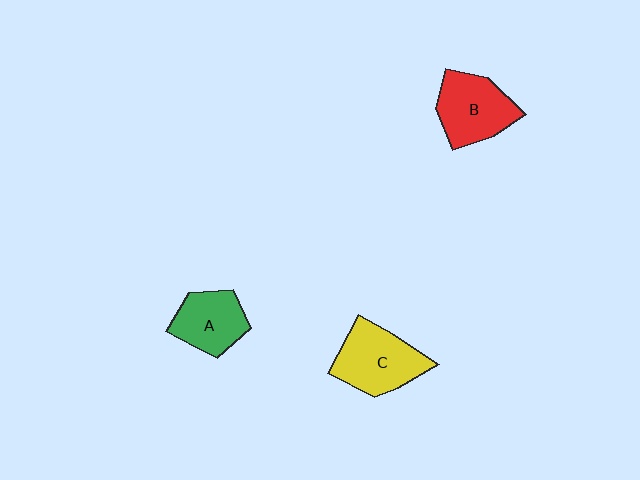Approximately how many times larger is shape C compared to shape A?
Approximately 1.3 times.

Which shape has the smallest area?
Shape A (green).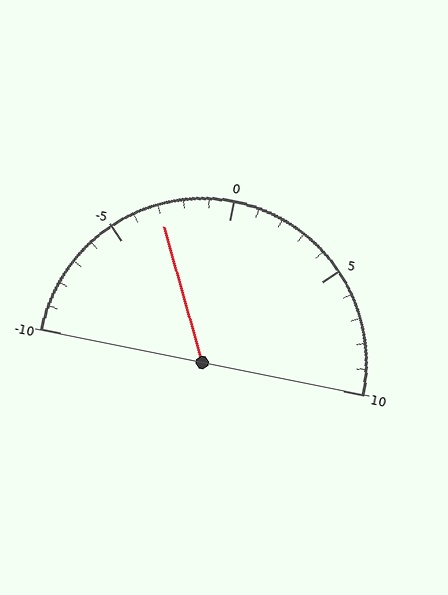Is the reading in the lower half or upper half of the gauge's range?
The reading is in the lower half of the range (-10 to 10).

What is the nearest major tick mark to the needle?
The nearest major tick mark is -5.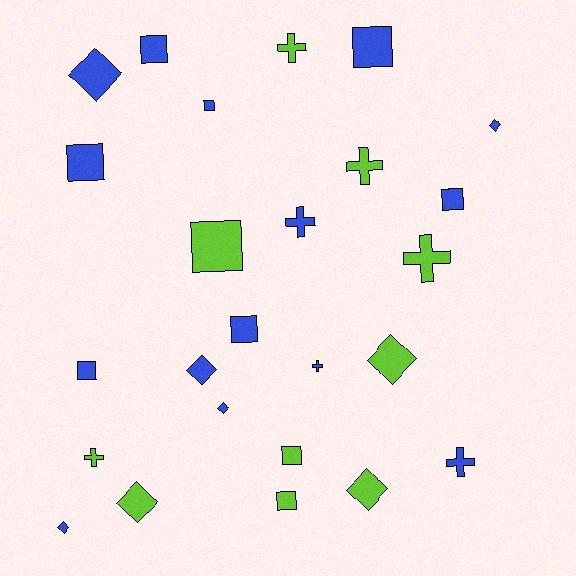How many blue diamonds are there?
There are 5 blue diamonds.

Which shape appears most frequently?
Square, with 10 objects.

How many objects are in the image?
There are 25 objects.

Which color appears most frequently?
Blue, with 15 objects.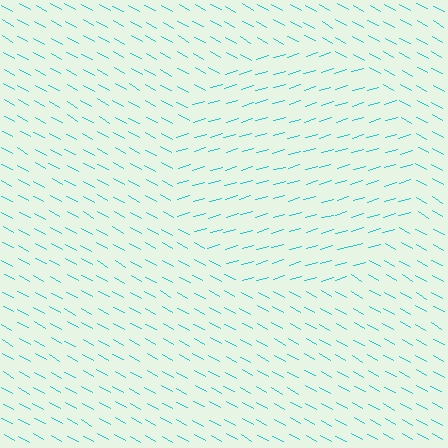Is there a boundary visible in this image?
Yes, there is a texture boundary formed by a change in line orientation.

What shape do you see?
I see a circle.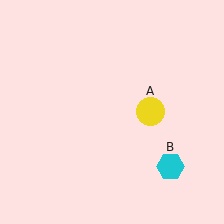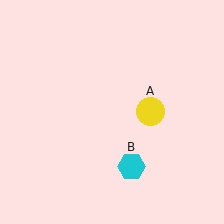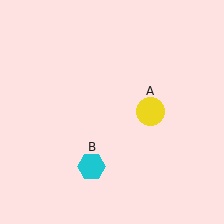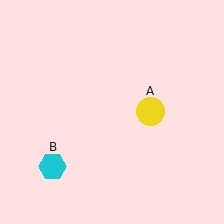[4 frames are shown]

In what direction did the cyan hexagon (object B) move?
The cyan hexagon (object B) moved left.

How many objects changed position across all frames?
1 object changed position: cyan hexagon (object B).